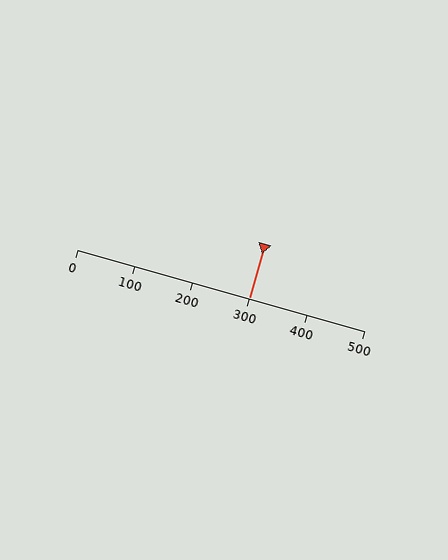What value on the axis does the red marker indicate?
The marker indicates approximately 300.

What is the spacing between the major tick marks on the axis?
The major ticks are spaced 100 apart.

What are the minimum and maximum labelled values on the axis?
The axis runs from 0 to 500.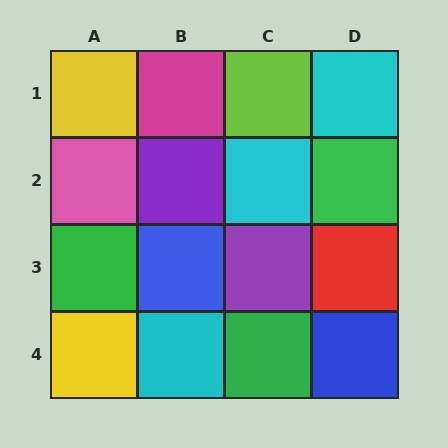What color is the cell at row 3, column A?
Green.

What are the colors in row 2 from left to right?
Pink, purple, cyan, green.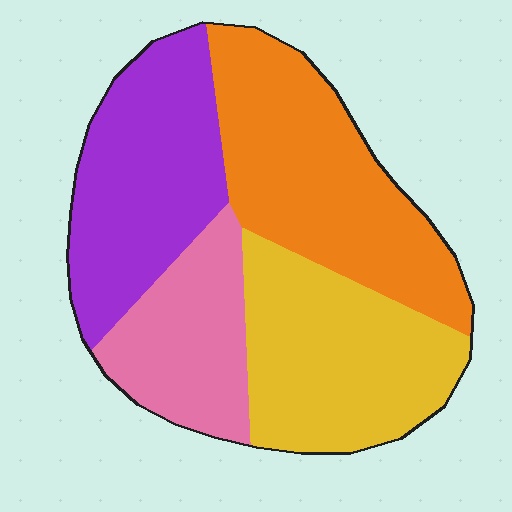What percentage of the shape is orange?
Orange covers 30% of the shape.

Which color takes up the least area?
Pink, at roughly 15%.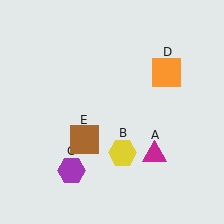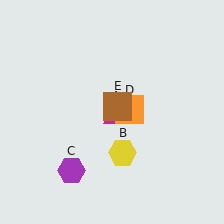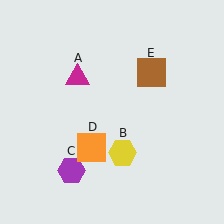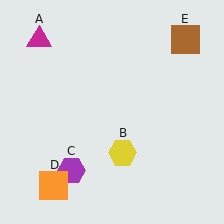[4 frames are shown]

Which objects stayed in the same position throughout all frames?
Yellow hexagon (object B) and purple hexagon (object C) remained stationary.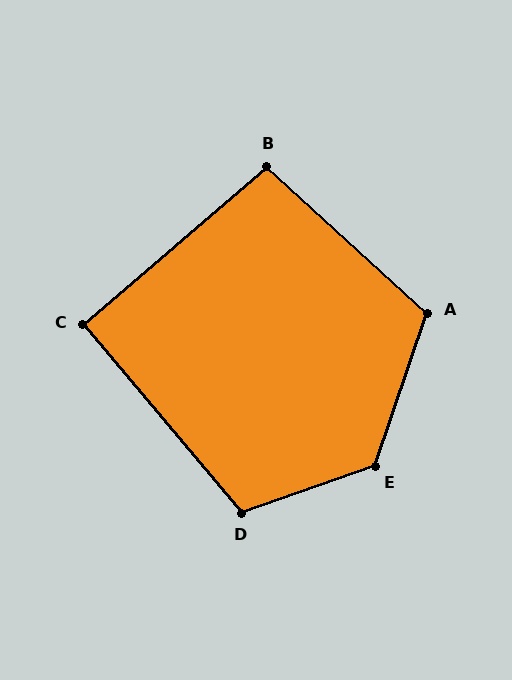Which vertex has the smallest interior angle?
C, at approximately 91 degrees.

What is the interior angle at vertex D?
Approximately 111 degrees (obtuse).